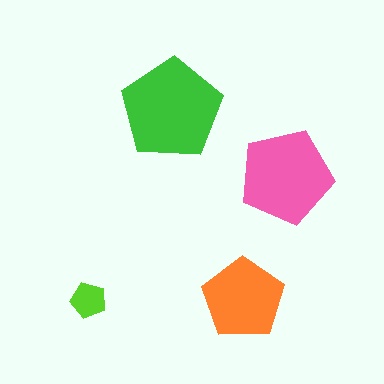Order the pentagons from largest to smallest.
the green one, the pink one, the orange one, the lime one.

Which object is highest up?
The green pentagon is topmost.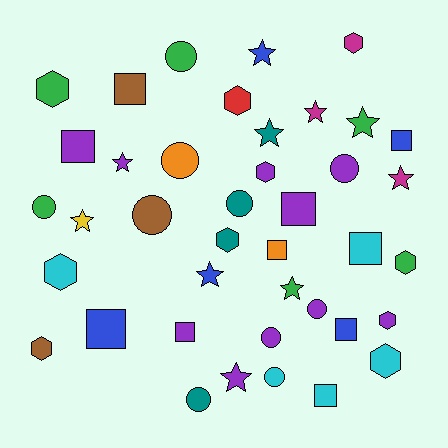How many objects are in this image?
There are 40 objects.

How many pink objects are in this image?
There are no pink objects.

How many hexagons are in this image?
There are 10 hexagons.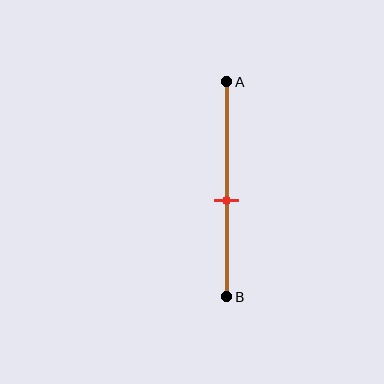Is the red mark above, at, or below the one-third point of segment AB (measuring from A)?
The red mark is below the one-third point of segment AB.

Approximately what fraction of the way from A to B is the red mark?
The red mark is approximately 55% of the way from A to B.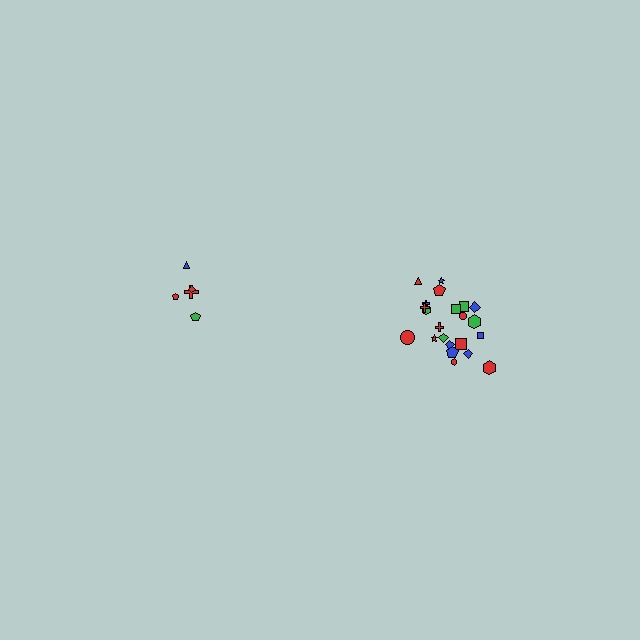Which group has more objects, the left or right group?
The right group.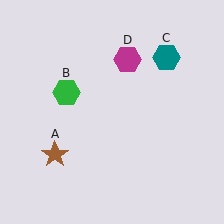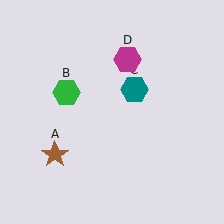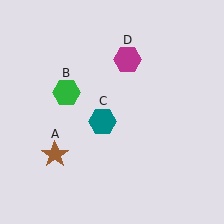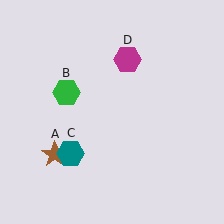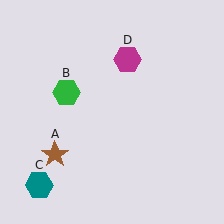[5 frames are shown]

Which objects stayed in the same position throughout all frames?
Brown star (object A) and green hexagon (object B) and magenta hexagon (object D) remained stationary.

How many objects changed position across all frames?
1 object changed position: teal hexagon (object C).